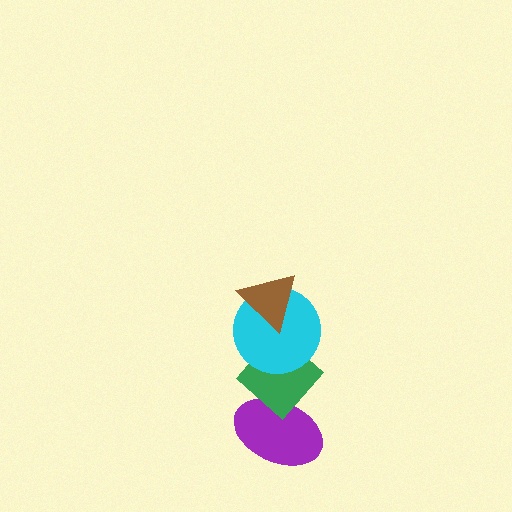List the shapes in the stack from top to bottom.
From top to bottom: the brown triangle, the cyan circle, the green diamond, the purple ellipse.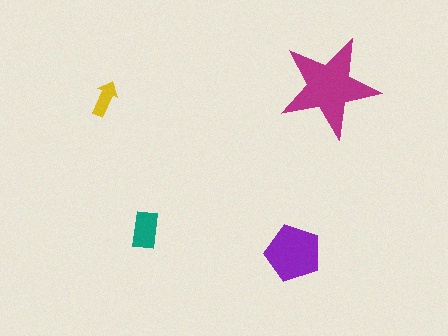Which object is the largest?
The magenta star.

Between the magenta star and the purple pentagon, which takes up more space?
The magenta star.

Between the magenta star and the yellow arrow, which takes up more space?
The magenta star.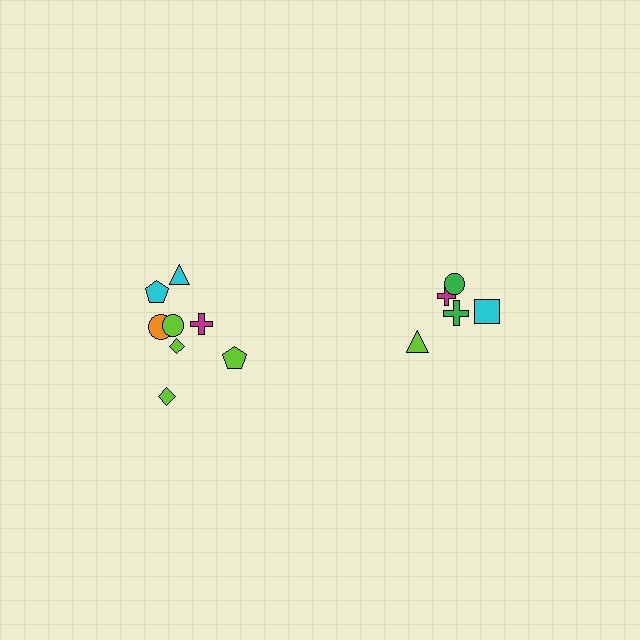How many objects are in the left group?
There are 8 objects.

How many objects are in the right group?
There are 5 objects.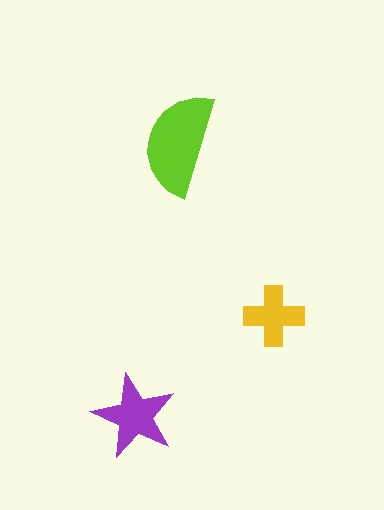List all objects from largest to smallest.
The lime semicircle, the purple star, the yellow cross.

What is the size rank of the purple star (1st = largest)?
2nd.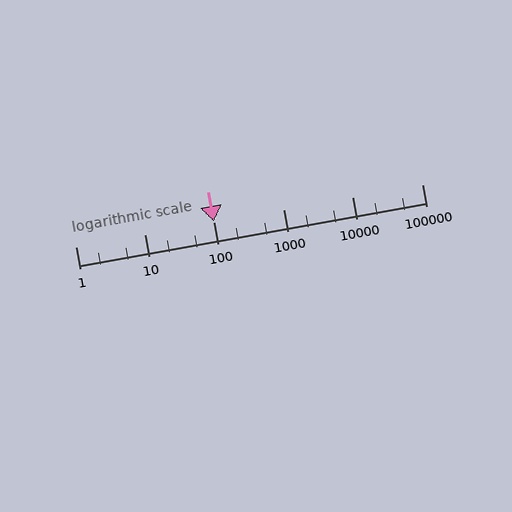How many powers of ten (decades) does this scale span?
The scale spans 5 decades, from 1 to 100000.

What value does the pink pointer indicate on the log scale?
The pointer indicates approximately 100.